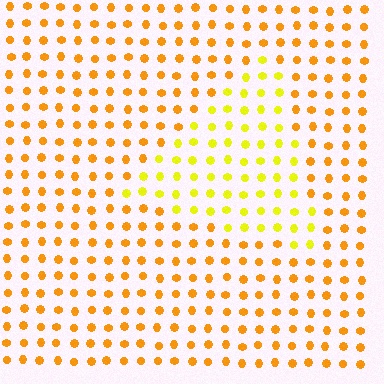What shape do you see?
I see a triangle.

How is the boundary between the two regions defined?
The boundary is defined purely by a slight shift in hue (about 29 degrees). Spacing, size, and orientation are identical on both sides.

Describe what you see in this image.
The image is filled with small orange elements in a uniform arrangement. A triangle-shaped region is visible where the elements are tinted to a slightly different hue, forming a subtle color boundary.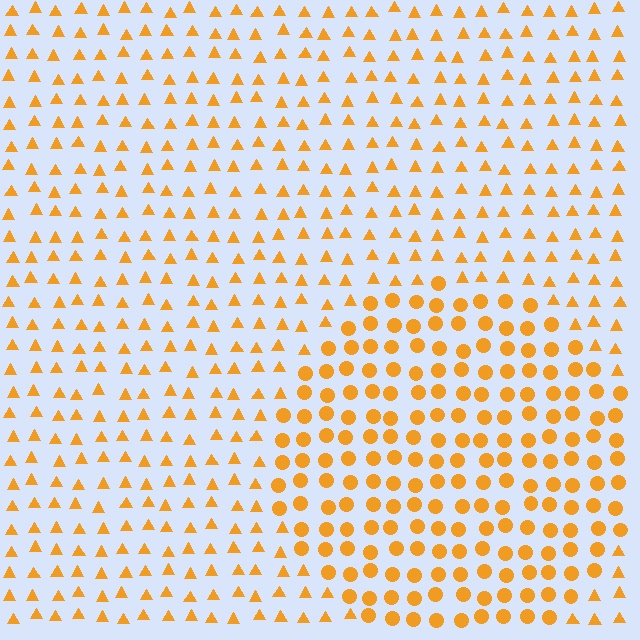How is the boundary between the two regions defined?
The boundary is defined by a change in element shape: circles inside vs. triangles outside. All elements share the same color and spacing.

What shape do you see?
I see a circle.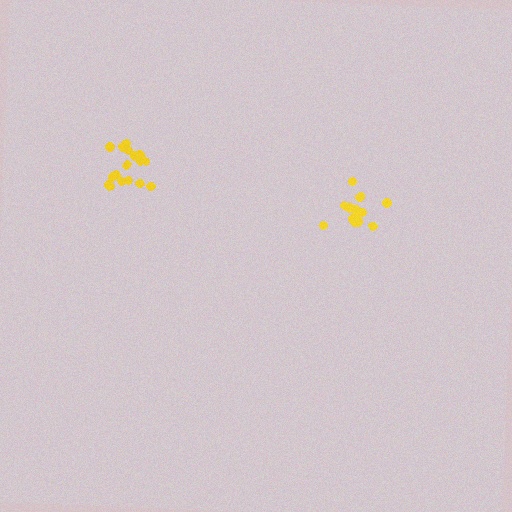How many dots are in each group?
Group 1: 13 dots, Group 2: 17 dots (30 total).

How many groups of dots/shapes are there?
There are 2 groups.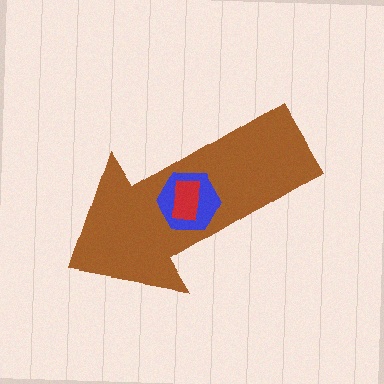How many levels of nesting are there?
3.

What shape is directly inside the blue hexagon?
The red rectangle.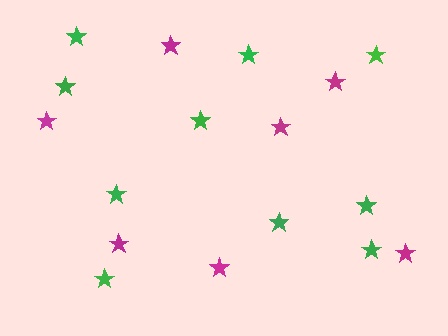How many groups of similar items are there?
There are 2 groups: one group of green stars (10) and one group of magenta stars (7).